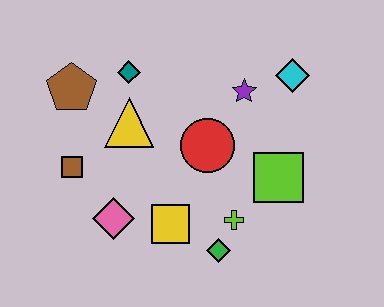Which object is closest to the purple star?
The cyan diamond is closest to the purple star.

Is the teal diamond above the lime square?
Yes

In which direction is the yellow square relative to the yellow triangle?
The yellow square is below the yellow triangle.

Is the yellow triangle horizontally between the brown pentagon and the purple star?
Yes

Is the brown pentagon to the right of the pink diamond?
No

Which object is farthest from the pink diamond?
The cyan diamond is farthest from the pink diamond.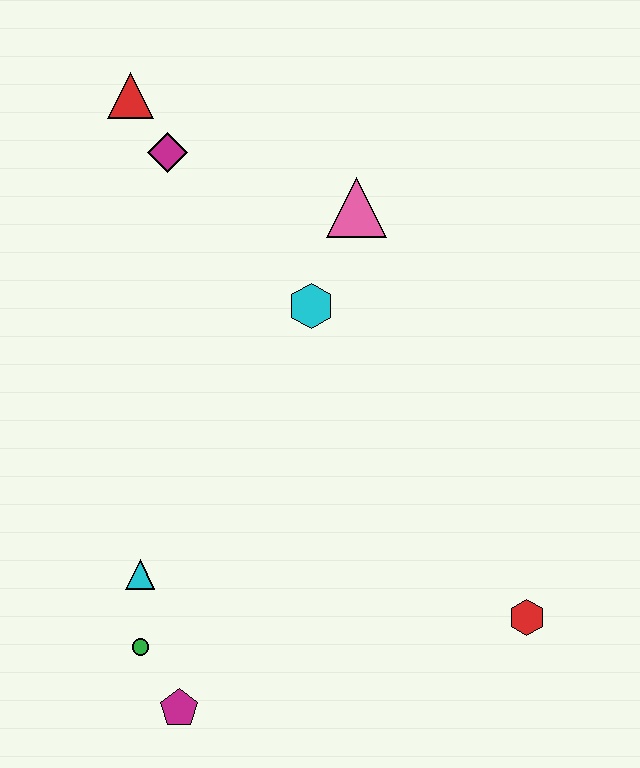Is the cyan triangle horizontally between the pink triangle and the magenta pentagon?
No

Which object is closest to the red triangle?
The magenta diamond is closest to the red triangle.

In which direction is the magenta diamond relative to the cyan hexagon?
The magenta diamond is above the cyan hexagon.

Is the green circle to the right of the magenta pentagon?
No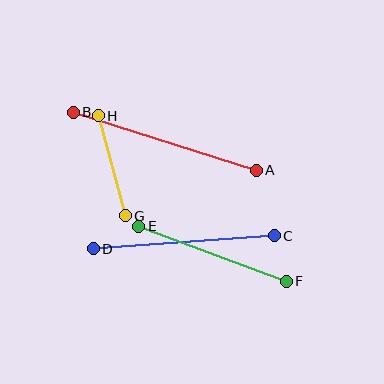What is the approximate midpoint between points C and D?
The midpoint is at approximately (184, 242) pixels.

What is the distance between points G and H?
The distance is approximately 104 pixels.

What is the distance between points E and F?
The distance is approximately 157 pixels.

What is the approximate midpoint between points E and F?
The midpoint is at approximately (212, 254) pixels.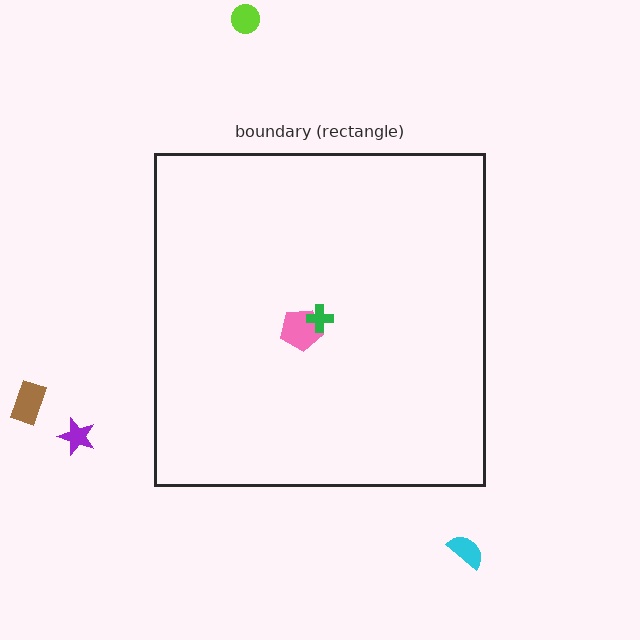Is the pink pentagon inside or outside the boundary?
Inside.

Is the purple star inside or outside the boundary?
Outside.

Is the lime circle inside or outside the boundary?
Outside.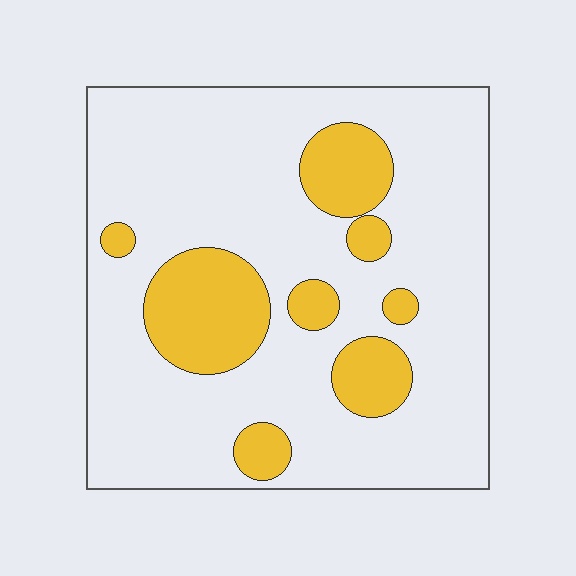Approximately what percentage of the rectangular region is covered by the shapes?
Approximately 20%.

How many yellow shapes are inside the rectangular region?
8.